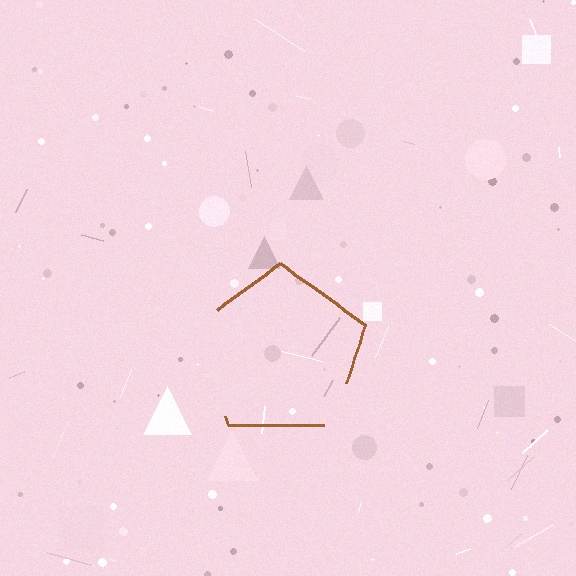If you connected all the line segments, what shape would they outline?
They would outline a pentagon.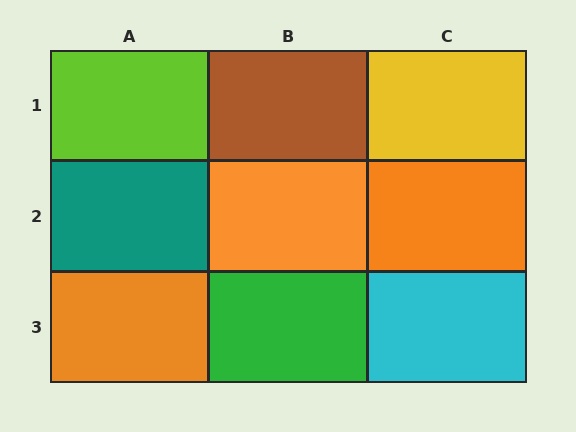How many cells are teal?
1 cell is teal.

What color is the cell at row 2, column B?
Orange.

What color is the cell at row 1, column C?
Yellow.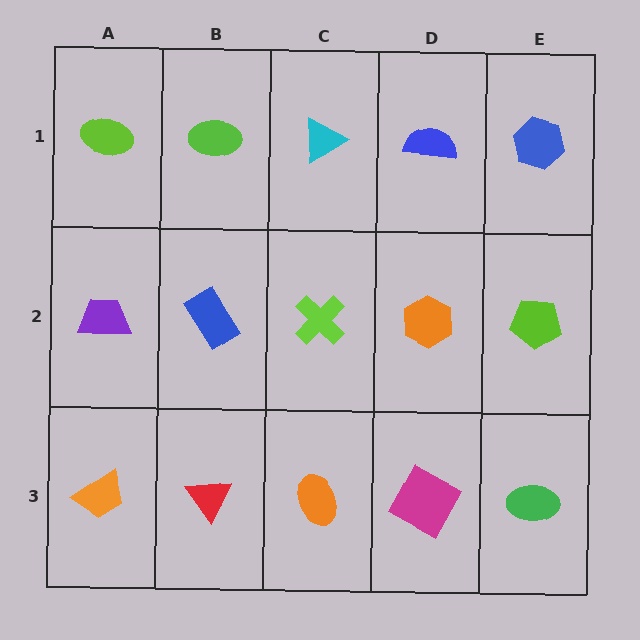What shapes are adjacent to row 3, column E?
A lime pentagon (row 2, column E), a magenta square (row 3, column D).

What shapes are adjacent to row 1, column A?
A purple trapezoid (row 2, column A), a lime ellipse (row 1, column B).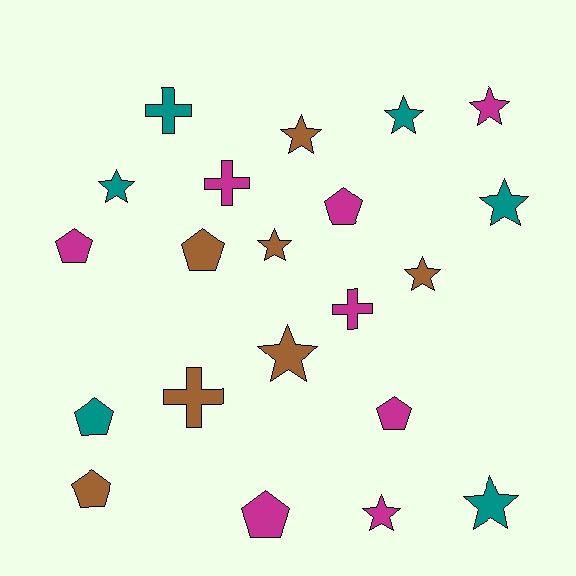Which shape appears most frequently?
Star, with 10 objects.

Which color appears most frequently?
Magenta, with 8 objects.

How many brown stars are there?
There are 4 brown stars.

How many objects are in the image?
There are 21 objects.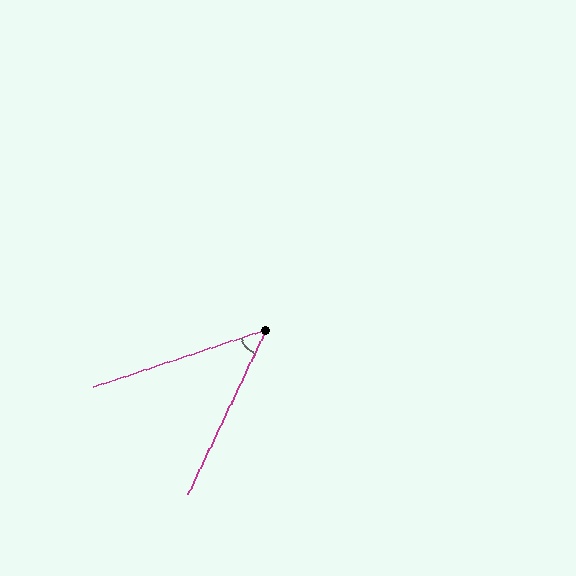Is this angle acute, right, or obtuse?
It is acute.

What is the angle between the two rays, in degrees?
Approximately 46 degrees.